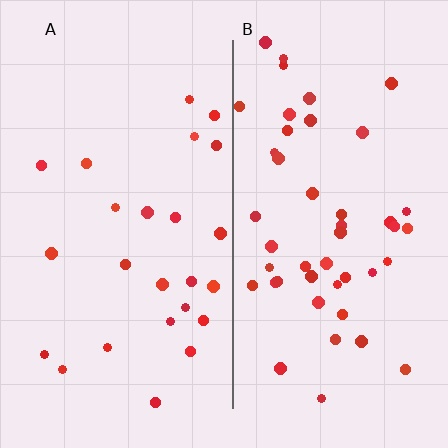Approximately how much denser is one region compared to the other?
Approximately 1.9× — region B over region A.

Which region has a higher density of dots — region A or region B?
B (the right).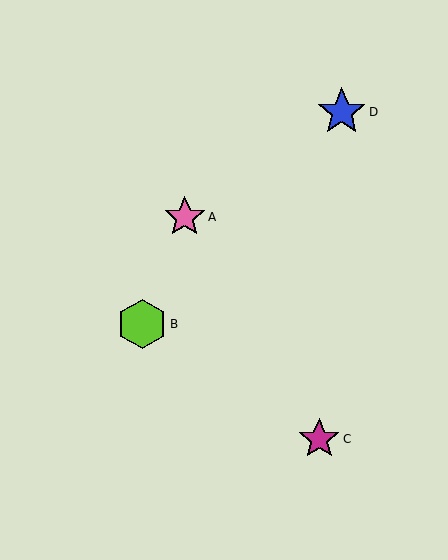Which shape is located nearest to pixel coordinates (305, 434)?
The magenta star (labeled C) at (319, 439) is nearest to that location.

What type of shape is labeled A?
Shape A is a pink star.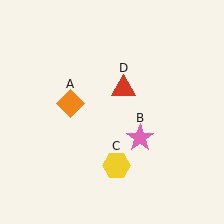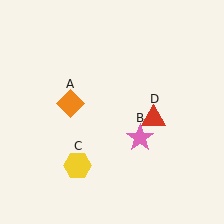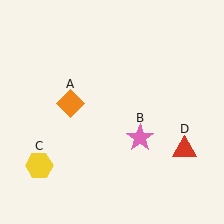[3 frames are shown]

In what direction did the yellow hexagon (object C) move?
The yellow hexagon (object C) moved left.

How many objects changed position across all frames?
2 objects changed position: yellow hexagon (object C), red triangle (object D).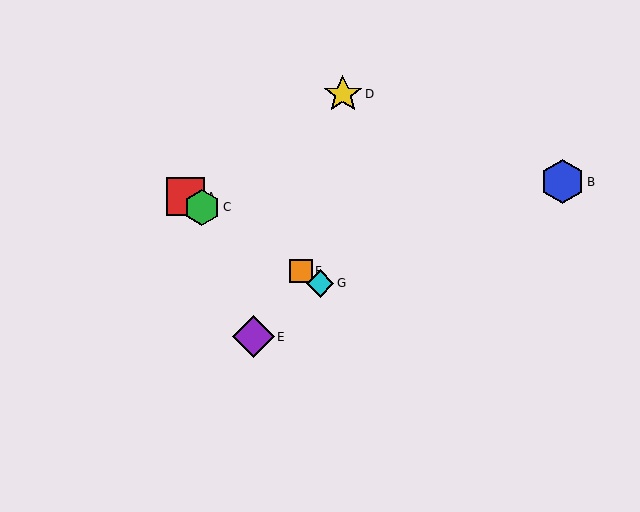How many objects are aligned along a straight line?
4 objects (A, C, F, G) are aligned along a straight line.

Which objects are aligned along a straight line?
Objects A, C, F, G are aligned along a straight line.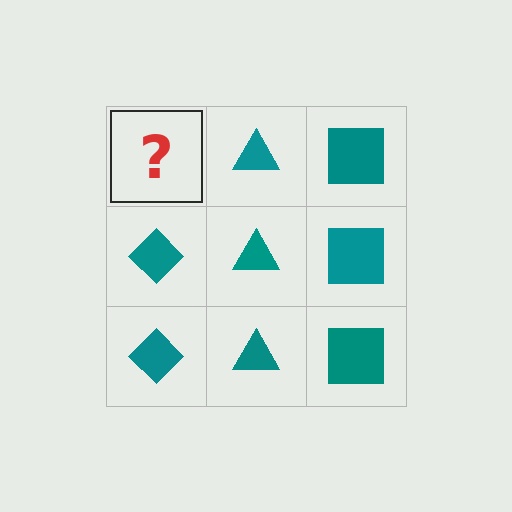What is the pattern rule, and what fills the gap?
The rule is that each column has a consistent shape. The gap should be filled with a teal diamond.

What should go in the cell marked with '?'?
The missing cell should contain a teal diamond.